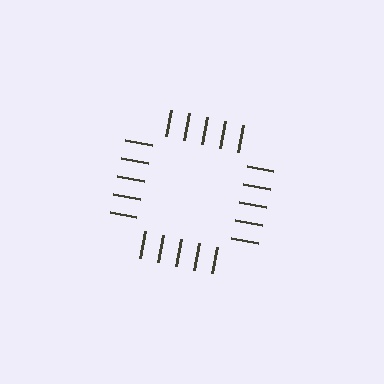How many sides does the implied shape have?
4 sides — the line-ends trace a square.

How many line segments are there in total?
20 — 5 along each of the 4 edges.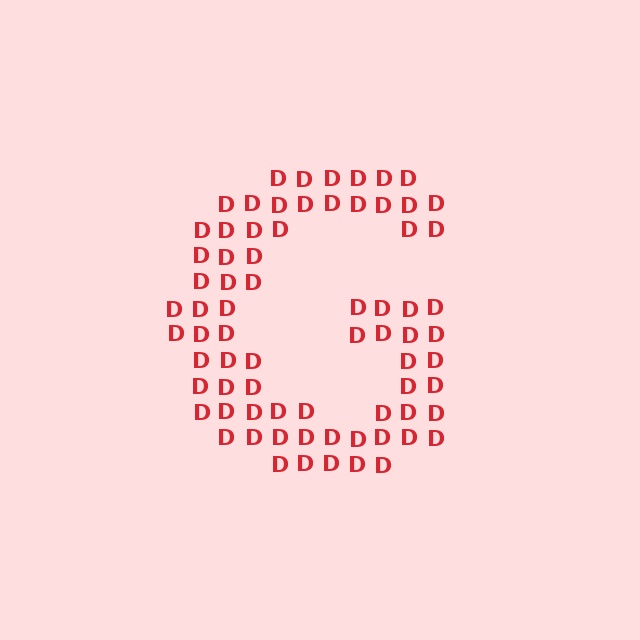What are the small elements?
The small elements are letter D's.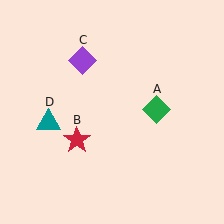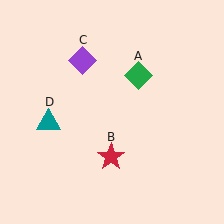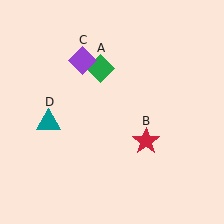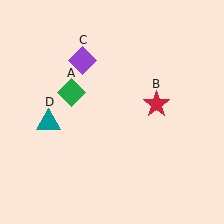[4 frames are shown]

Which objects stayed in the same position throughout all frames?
Purple diamond (object C) and teal triangle (object D) remained stationary.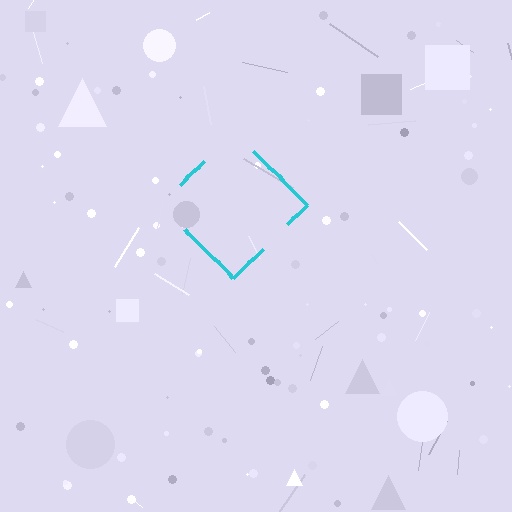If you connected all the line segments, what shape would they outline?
They would outline a diamond.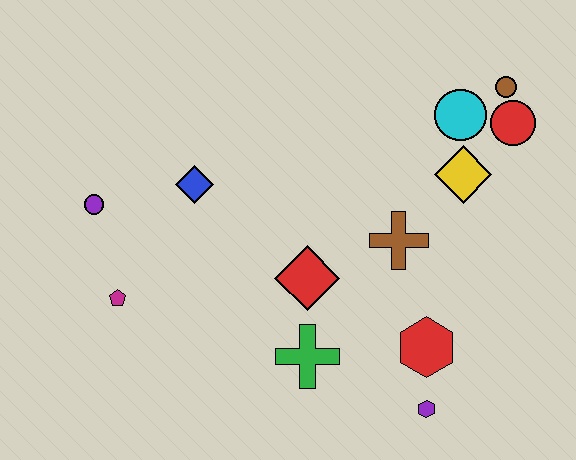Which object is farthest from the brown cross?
The purple circle is farthest from the brown cross.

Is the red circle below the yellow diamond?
No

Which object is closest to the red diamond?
The green cross is closest to the red diamond.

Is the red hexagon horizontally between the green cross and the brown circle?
Yes